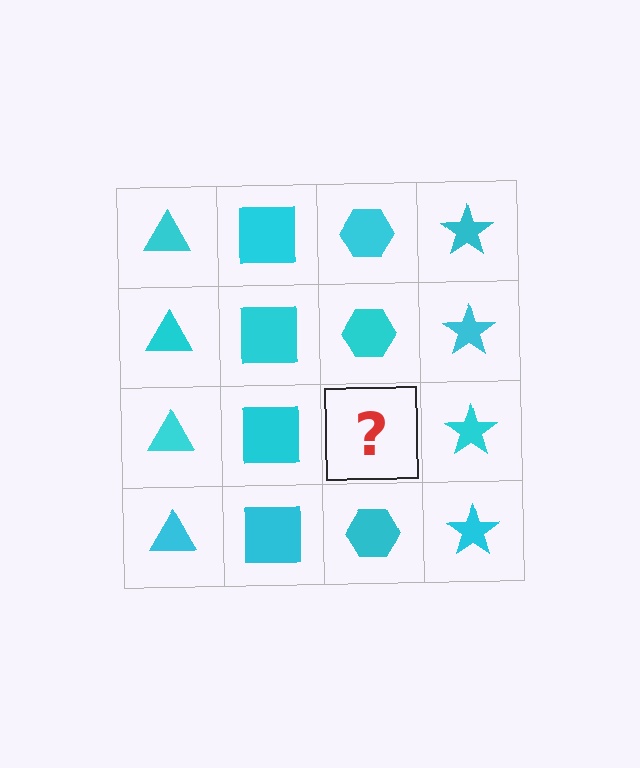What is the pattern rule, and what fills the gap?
The rule is that each column has a consistent shape. The gap should be filled with a cyan hexagon.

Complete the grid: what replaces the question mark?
The question mark should be replaced with a cyan hexagon.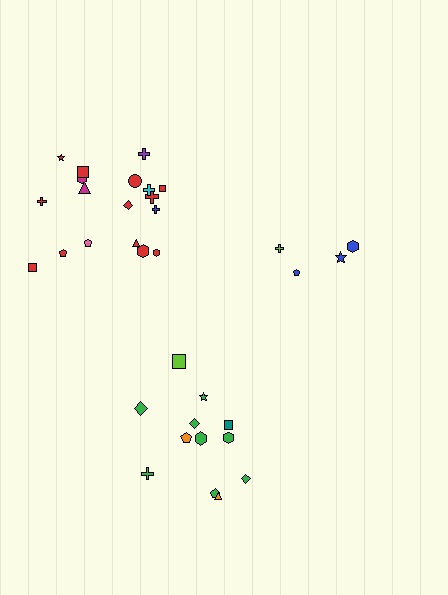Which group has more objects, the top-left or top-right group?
The top-left group.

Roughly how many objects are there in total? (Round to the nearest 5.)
Roughly 35 objects in total.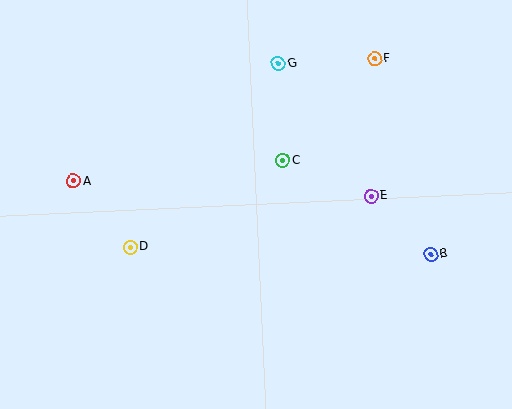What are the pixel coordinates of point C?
Point C is at (283, 160).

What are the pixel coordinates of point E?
Point E is at (371, 196).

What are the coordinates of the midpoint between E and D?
The midpoint between E and D is at (250, 222).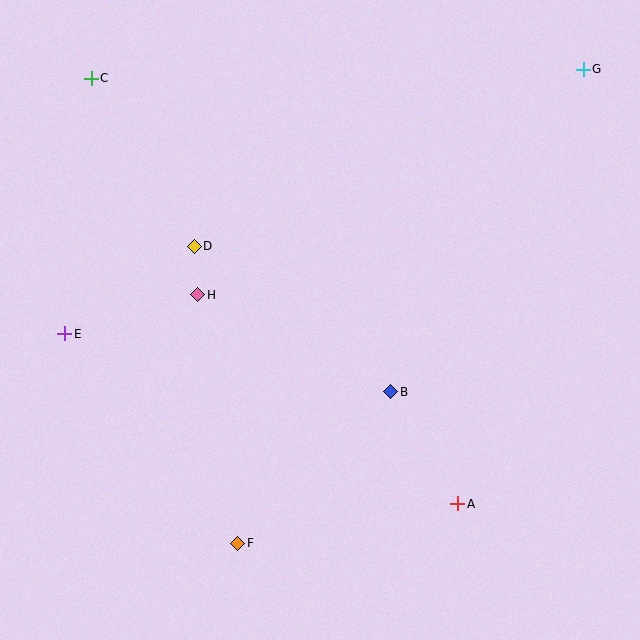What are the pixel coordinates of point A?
Point A is at (458, 504).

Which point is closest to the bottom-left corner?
Point F is closest to the bottom-left corner.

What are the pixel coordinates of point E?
Point E is at (65, 334).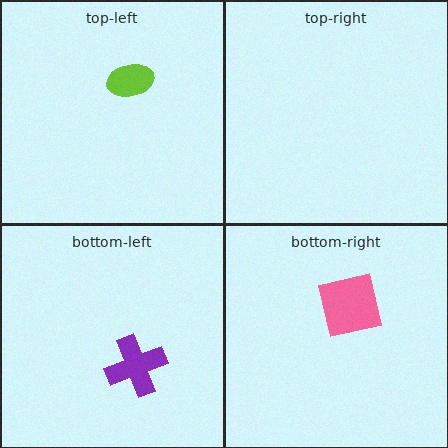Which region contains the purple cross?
The bottom-left region.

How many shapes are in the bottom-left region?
1.